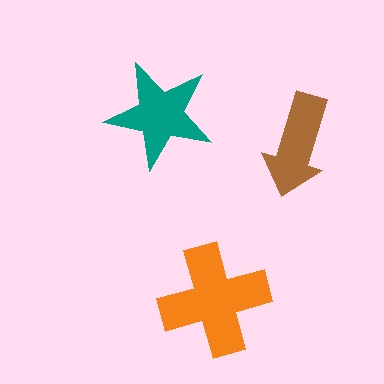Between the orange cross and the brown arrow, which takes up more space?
The orange cross.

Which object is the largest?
The orange cross.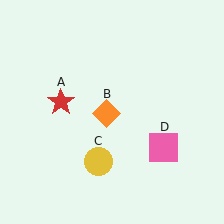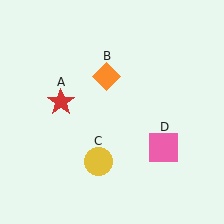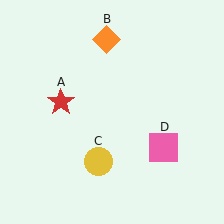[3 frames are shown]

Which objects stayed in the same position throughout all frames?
Red star (object A) and yellow circle (object C) and pink square (object D) remained stationary.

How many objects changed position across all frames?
1 object changed position: orange diamond (object B).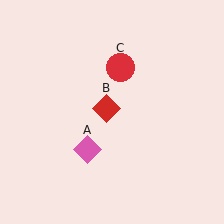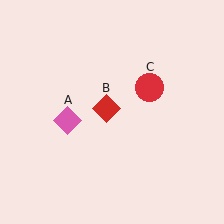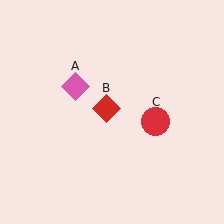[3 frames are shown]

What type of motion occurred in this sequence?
The pink diamond (object A), red circle (object C) rotated clockwise around the center of the scene.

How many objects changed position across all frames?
2 objects changed position: pink diamond (object A), red circle (object C).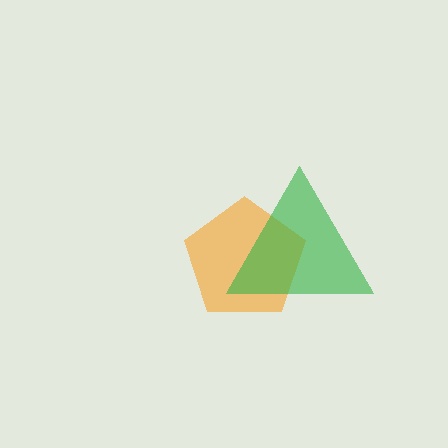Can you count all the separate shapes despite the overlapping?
Yes, there are 2 separate shapes.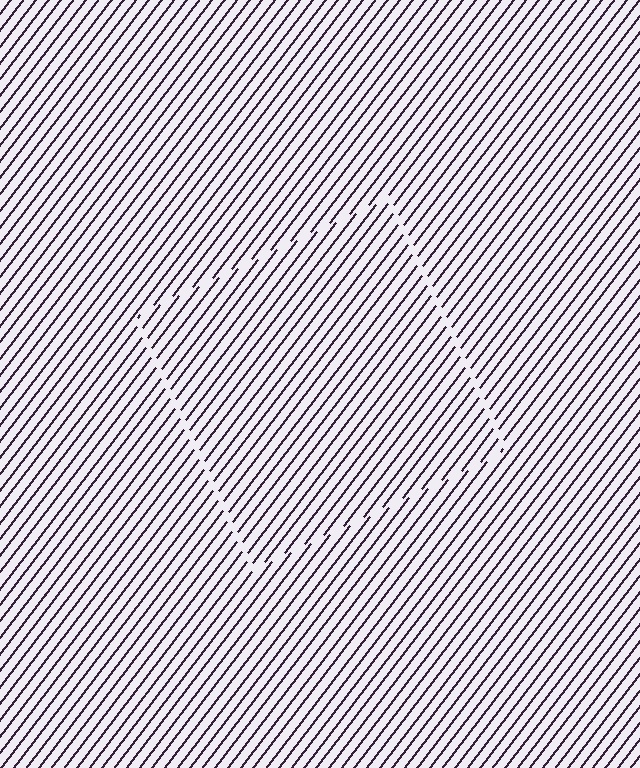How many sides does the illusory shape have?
4 sides — the line-ends trace a square.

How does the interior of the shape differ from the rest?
The interior of the shape contains the same grating, shifted by half a period — the contour is defined by the phase discontinuity where line-ends from the inner and outer gratings abut.